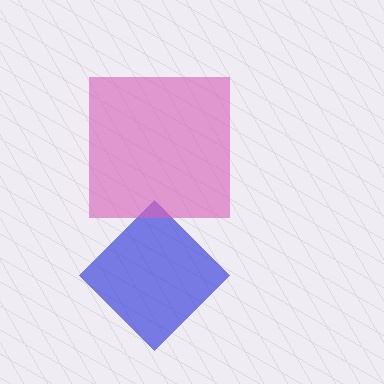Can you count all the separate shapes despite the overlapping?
Yes, there are 2 separate shapes.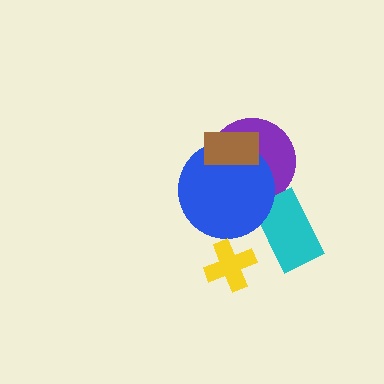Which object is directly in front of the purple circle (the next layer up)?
The blue circle is directly in front of the purple circle.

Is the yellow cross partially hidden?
No, no other shape covers it.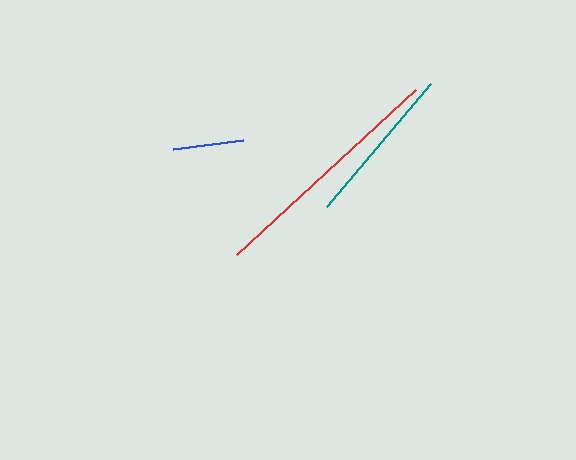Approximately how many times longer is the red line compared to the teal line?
The red line is approximately 1.5 times the length of the teal line.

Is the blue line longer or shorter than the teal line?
The teal line is longer than the blue line.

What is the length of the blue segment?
The blue segment is approximately 71 pixels long.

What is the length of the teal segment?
The teal segment is approximately 161 pixels long.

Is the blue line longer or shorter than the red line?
The red line is longer than the blue line.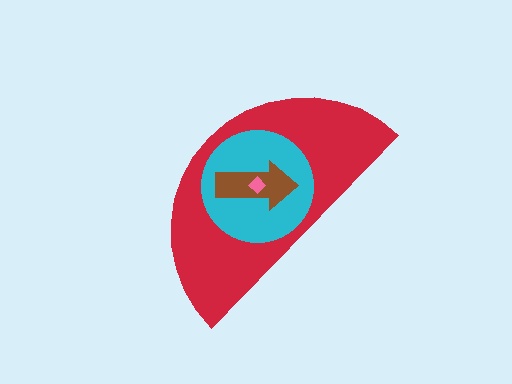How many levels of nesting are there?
4.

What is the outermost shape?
The red semicircle.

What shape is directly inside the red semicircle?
The cyan circle.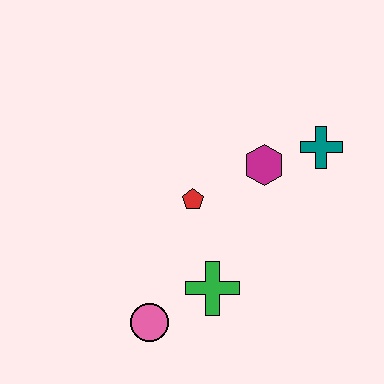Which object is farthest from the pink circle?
The teal cross is farthest from the pink circle.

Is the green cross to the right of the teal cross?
No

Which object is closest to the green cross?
The pink circle is closest to the green cross.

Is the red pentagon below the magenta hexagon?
Yes